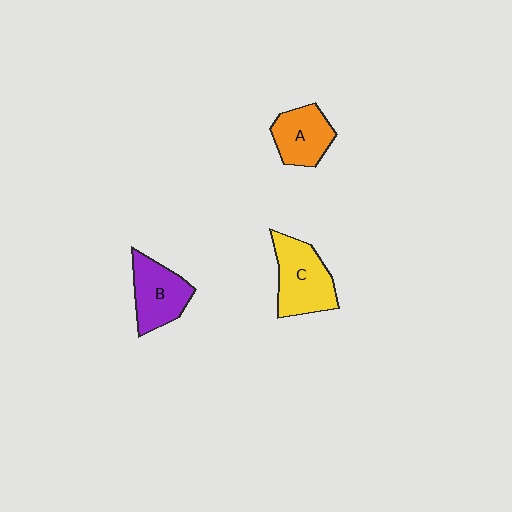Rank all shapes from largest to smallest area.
From largest to smallest: C (yellow), B (purple), A (orange).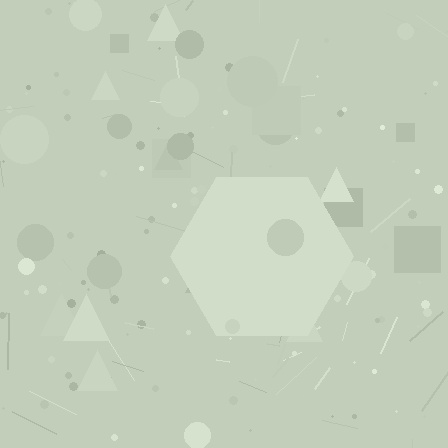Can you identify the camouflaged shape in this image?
The camouflaged shape is a hexagon.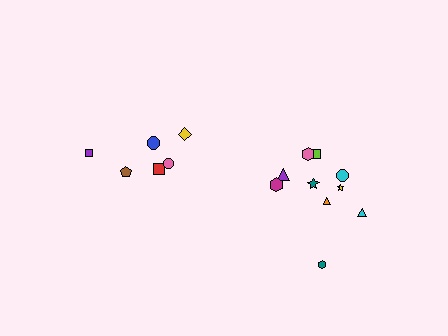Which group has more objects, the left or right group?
The right group.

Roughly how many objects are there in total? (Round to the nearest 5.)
Roughly 15 objects in total.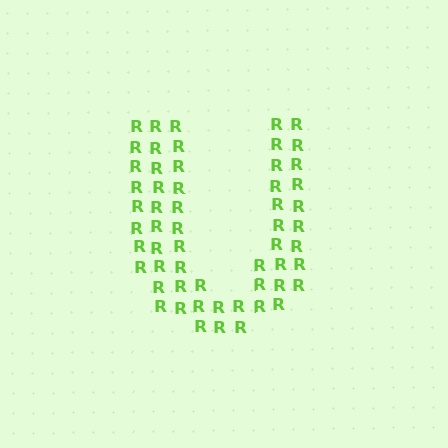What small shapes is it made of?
It is made of small letter R's.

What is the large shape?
The large shape is the letter U.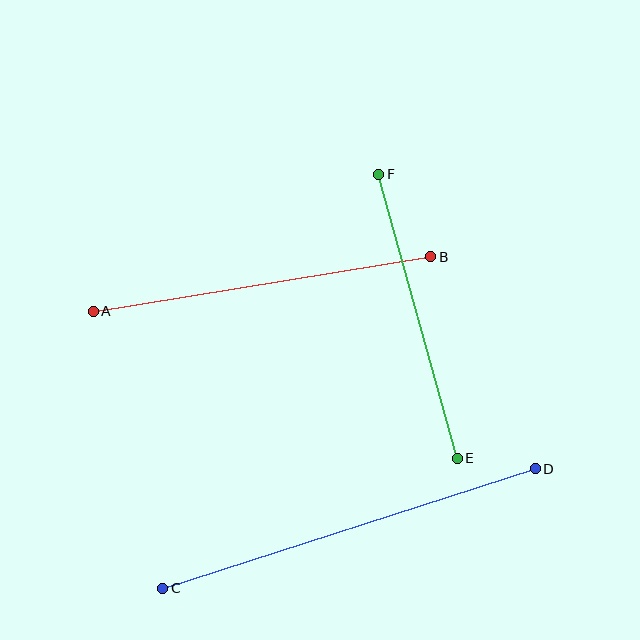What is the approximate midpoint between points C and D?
The midpoint is at approximately (349, 528) pixels.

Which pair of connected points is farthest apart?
Points C and D are farthest apart.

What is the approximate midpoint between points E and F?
The midpoint is at approximately (418, 316) pixels.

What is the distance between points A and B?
The distance is approximately 342 pixels.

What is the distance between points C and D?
The distance is approximately 391 pixels.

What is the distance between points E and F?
The distance is approximately 295 pixels.